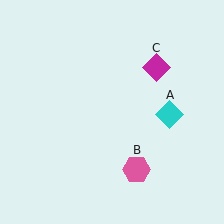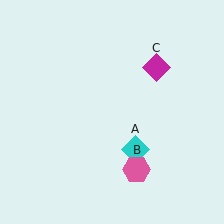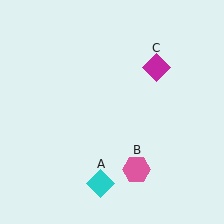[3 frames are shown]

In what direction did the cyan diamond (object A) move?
The cyan diamond (object A) moved down and to the left.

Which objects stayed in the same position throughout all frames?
Pink hexagon (object B) and magenta diamond (object C) remained stationary.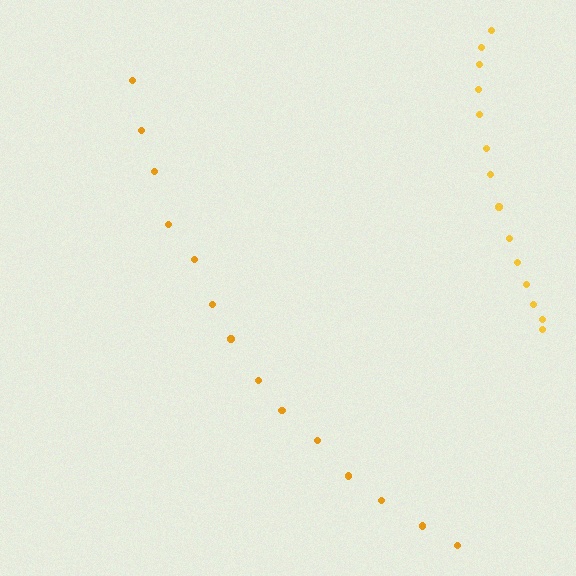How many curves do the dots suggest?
There are 2 distinct paths.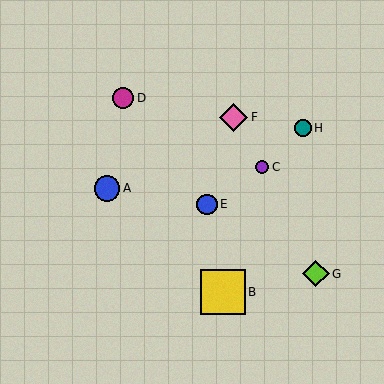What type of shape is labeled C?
Shape C is a purple circle.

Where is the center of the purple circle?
The center of the purple circle is at (262, 167).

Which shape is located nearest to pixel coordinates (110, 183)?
The blue circle (labeled A) at (107, 188) is nearest to that location.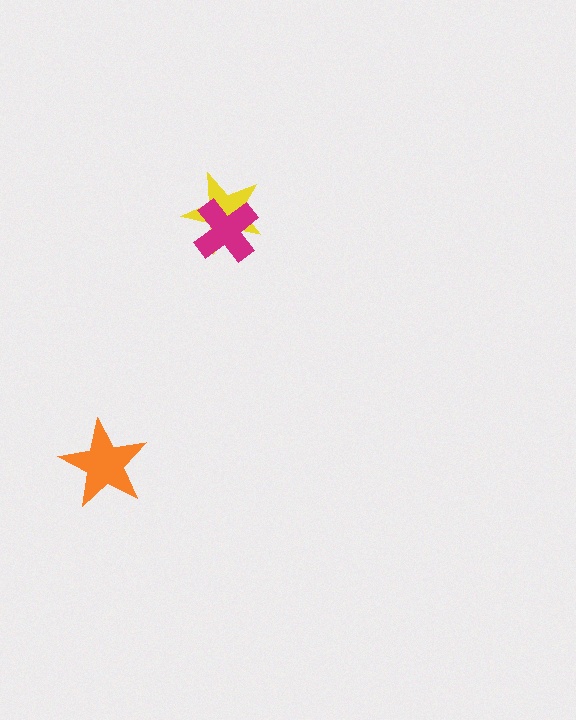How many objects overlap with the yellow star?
1 object overlaps with the yellow star.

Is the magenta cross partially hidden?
No, no other shape covers it.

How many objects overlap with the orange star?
0 objects overlap with the orange star.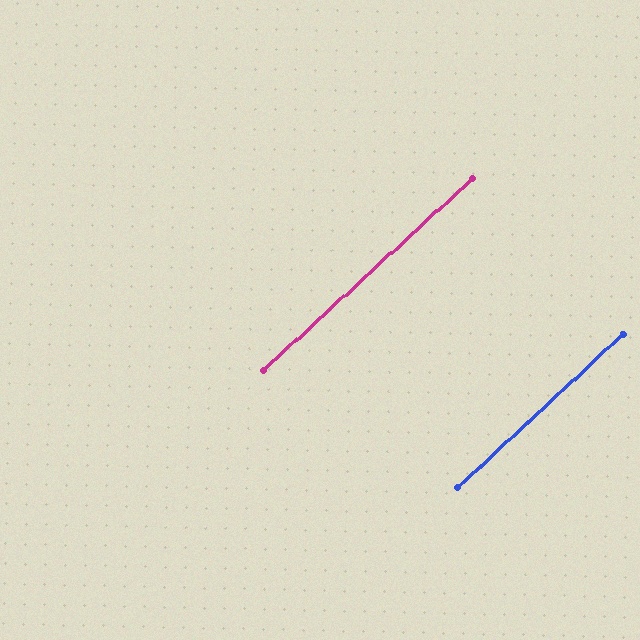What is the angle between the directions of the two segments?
Approximately 0 degrees.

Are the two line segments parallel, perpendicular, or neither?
Parallel — their directions differ by only 0.3°.